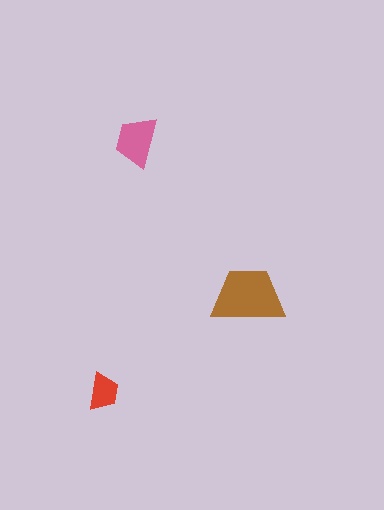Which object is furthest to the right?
The brown trapezoid is rightmost.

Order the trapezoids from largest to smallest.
the brown one, the pink one, the red one.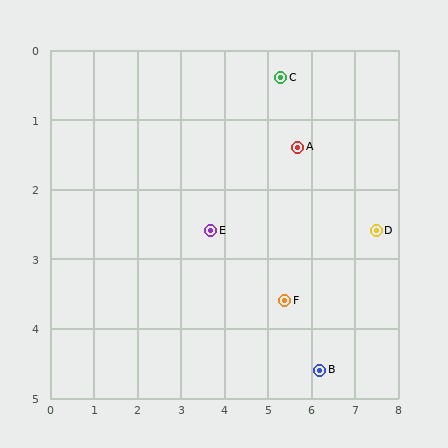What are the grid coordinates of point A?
Point A is at approximately (5.7, 1.4).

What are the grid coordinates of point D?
Point D is at approximately (7.5, 2.6).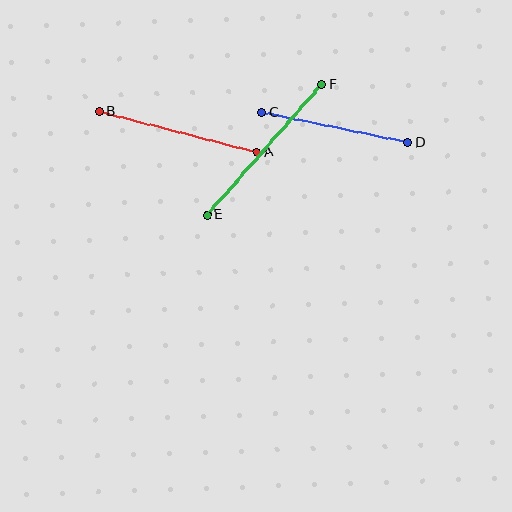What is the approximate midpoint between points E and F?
The midpoint is at approximately (264, 150) pixels.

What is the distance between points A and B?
The distance is approximately 162 pixels.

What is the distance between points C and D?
The distance is approximately 149 pixels.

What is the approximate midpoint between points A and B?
The midpoint is at approximately (178, 132) pixels.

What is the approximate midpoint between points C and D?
The midpoint is at approximately (335, 128) pixels.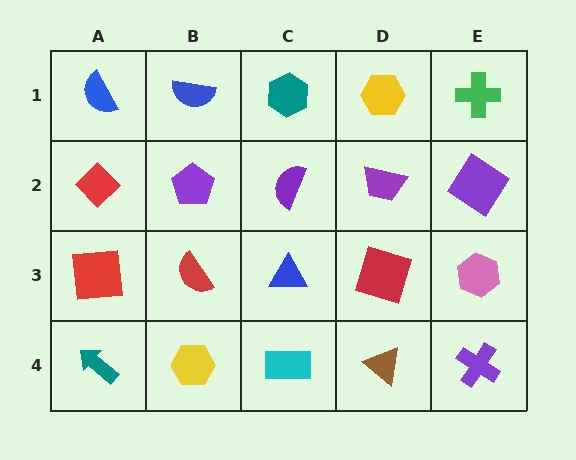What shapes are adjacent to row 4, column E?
A pink hexagon (row 3, column E), a brown triangle (row 4, column D).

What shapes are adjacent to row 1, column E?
A purple diamond (row 2, column E), a yellow hexagon (row 1, column D).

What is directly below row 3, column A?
A teal arrow.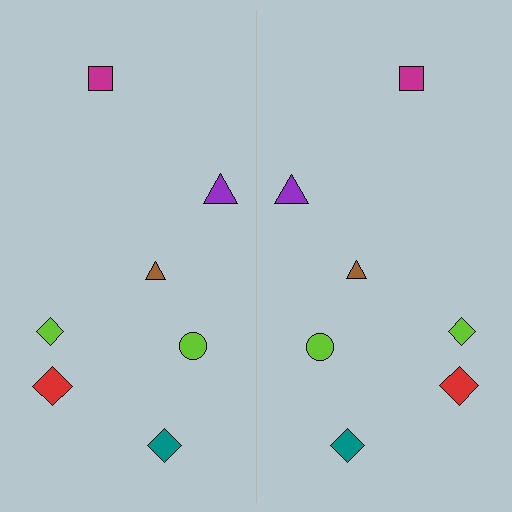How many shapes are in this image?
There are 14 shapes in this image.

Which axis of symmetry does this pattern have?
The pattern has a vertical axis of symmetry running through the center of the image.